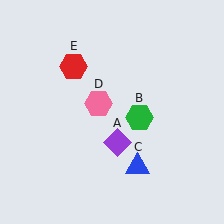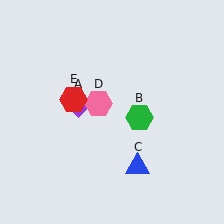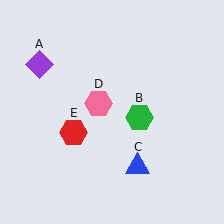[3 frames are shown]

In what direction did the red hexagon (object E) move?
The red hexagon (object E) moved down.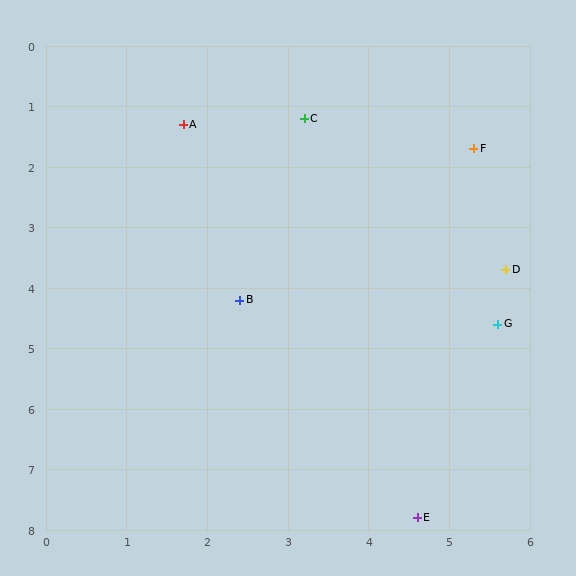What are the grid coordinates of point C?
Point C is at approximately (3.2, 1.2).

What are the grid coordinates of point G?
Point G is at approximately (5.6, 4.6).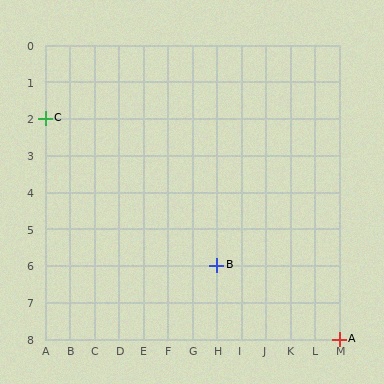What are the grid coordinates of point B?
Point B is at grid coordinates (H, 6).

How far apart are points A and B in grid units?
Points A and B are 5 columns and 2 rows apart (about 5.4 grid units diagonally).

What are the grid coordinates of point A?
Point A is at grid coordinates (M, 8).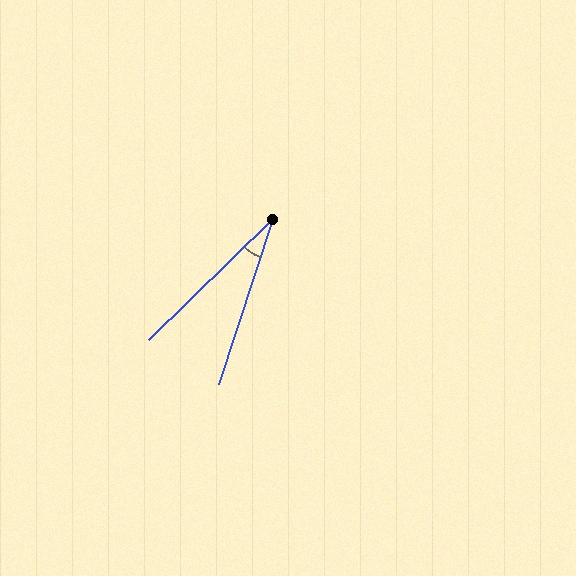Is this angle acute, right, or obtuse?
It is acute.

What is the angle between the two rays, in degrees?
Approximately 28 degrees.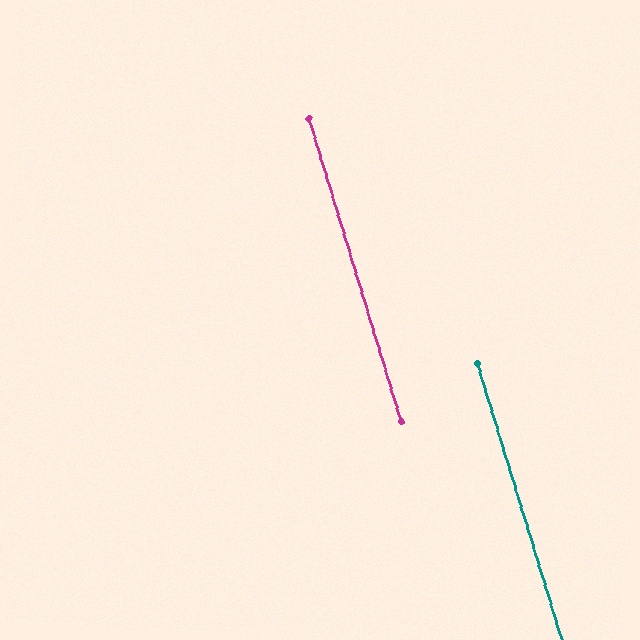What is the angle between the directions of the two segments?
Approximately 0 degrees.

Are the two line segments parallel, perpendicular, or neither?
Parallel — their directions differ by only 0.0°.